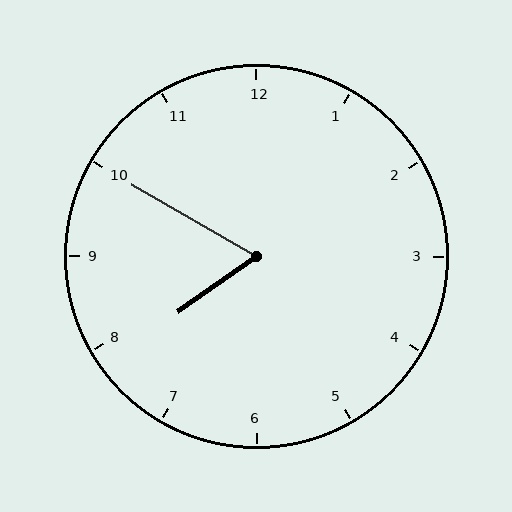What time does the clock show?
7:50.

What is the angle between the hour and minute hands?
Approximately 65 degrees.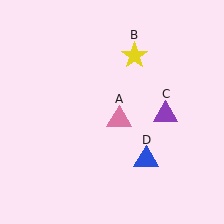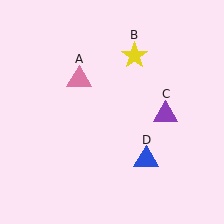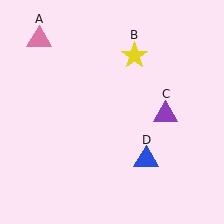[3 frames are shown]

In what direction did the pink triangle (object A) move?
The pink triangle (object A) moved up and to the left.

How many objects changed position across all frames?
1 object changed position: pink triangle (object A).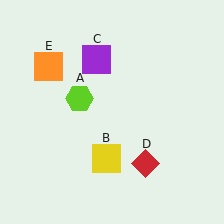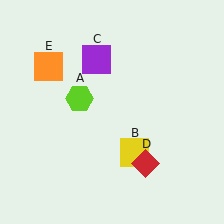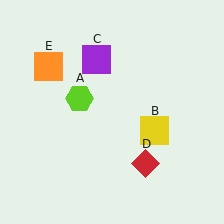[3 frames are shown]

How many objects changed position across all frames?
1 object changed position: yellow square (object B).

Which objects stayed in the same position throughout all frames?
Lime hexagon (object A) and purple square (object C) and red diamond (object D) and orange square (object E) remained stationary.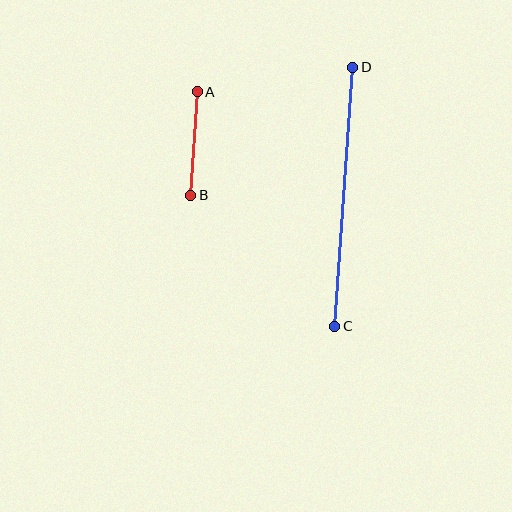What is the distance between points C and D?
The distance is approximately 260 pixels.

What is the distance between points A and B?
The distance is approximately 104 pixels.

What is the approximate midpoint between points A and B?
The midpoint is at approximately (194, 144) pixels.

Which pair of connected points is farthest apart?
Points C and D are farthest apart.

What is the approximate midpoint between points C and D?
The midpoint is at approximately (344, 197) pixels.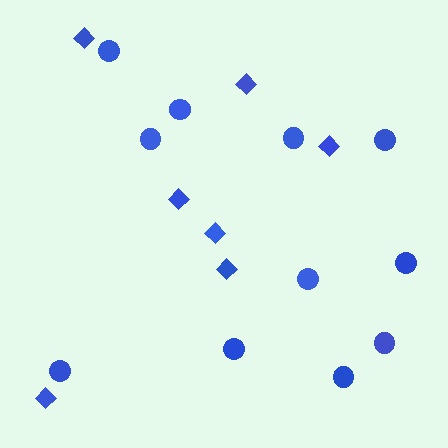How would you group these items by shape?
There are 2 groups: one group of circles (11) and one group of diamonds (7).